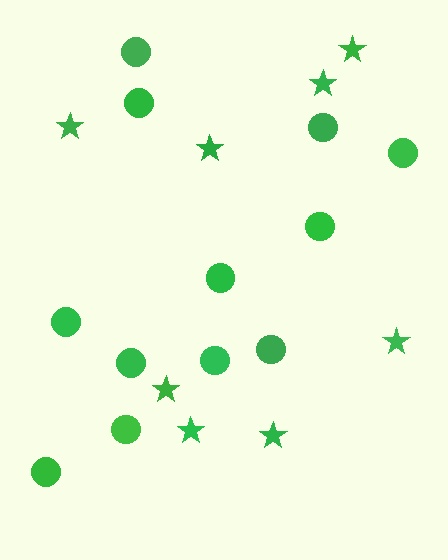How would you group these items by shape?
There are 2 groups: one group of stars (8) and one group of circles (12).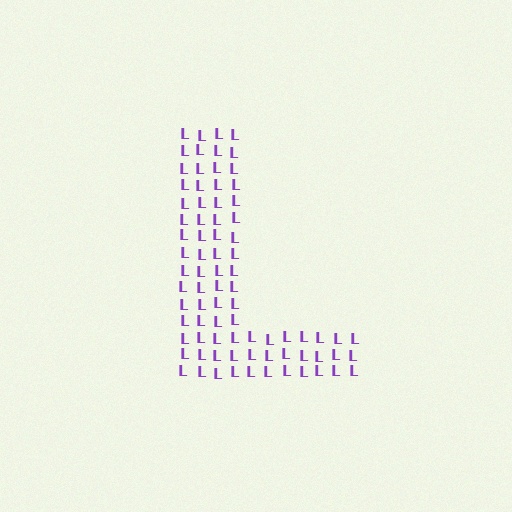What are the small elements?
The small elements are letter L's.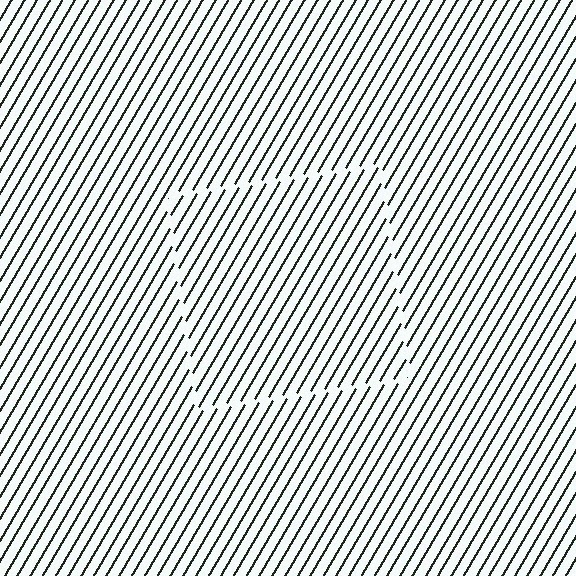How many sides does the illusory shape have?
4 sides — the line-ends trace a square.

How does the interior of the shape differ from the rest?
The interior of the shape contains the same grating, shifted by half a period — the contour is defined by the phase discontinuity where line-ends from the inner and outer gratings abut.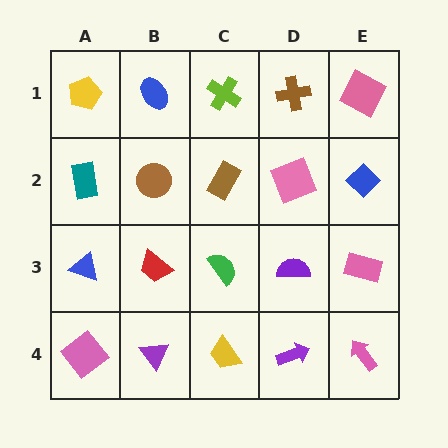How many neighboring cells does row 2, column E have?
3.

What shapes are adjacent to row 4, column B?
A red trapezoid (row 3, column B), a pink diamond (row 4, column A), a yellow trapezoid (row 4, column C).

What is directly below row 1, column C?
A brown rectangle.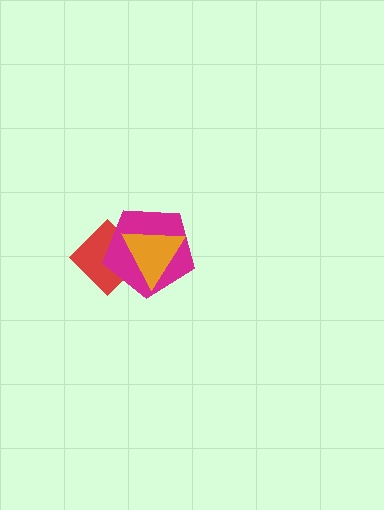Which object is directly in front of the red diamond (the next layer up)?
The magenta pentagon is directly in front of the red diamond.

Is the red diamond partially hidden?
Yes, it is partially covered by another shape.